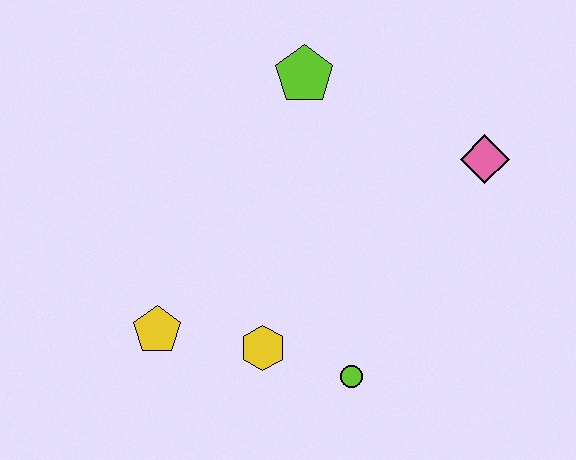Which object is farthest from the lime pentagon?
The lime circle is farthest from the lime pentagon.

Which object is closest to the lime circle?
The yellow hexagon is closest to the lime circle.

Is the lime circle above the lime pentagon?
No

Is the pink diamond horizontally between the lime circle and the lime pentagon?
No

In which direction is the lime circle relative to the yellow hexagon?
The lime circle is to the right of the yellow hexagon.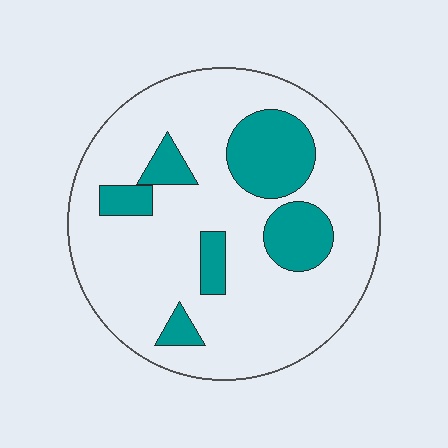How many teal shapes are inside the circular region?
6.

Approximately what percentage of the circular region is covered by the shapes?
Approximately 20%.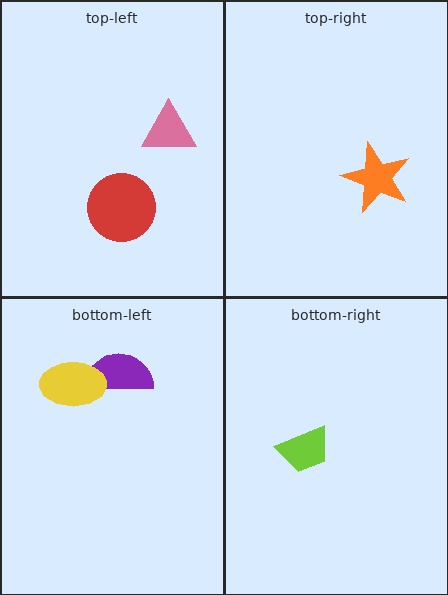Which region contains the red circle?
The top-left region.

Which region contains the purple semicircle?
The bottom-left region.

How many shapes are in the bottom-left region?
2.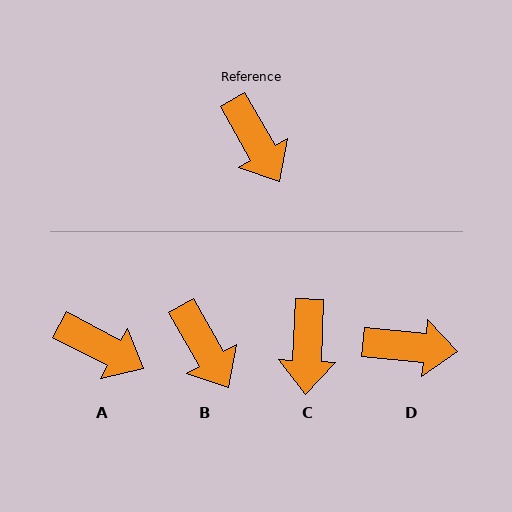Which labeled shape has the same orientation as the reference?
B.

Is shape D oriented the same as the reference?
No, it is off by about 55 degrees.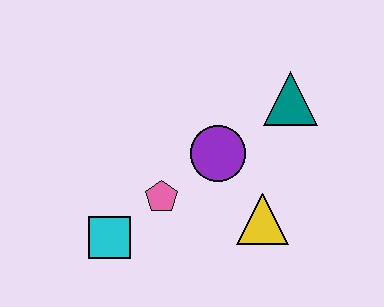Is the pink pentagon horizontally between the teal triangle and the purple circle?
No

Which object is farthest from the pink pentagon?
The teal triangle is farthest from the pink pentagon.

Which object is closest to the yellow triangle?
The purple circle is closest to the yellow triangle.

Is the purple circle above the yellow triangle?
Yes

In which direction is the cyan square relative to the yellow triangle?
The cyan square is to the left of the yellow triangle.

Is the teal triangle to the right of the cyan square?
Yes